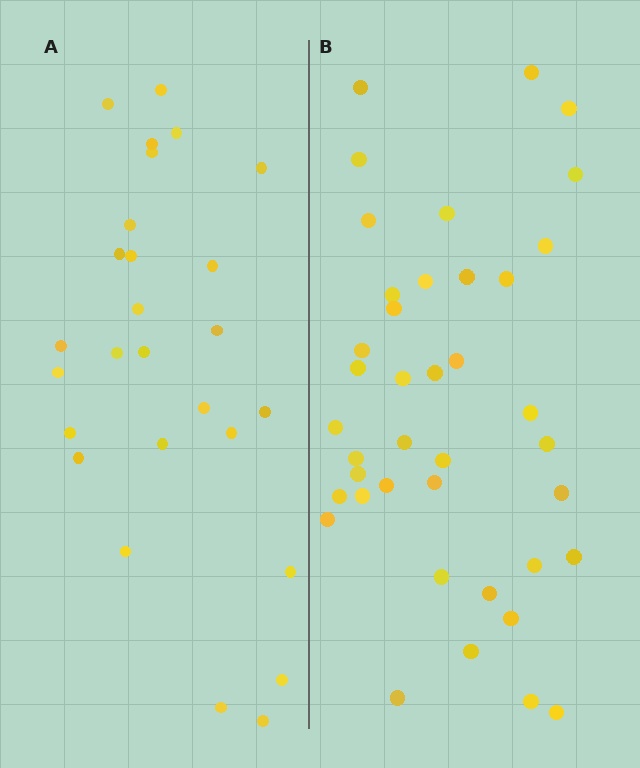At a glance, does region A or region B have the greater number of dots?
Region B (the right region) has more dots.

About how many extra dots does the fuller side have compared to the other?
Region B has approximately 15 more dots than region A.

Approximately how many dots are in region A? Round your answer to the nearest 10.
About 30 dots. (The exact count is 27, which rounds to 30.)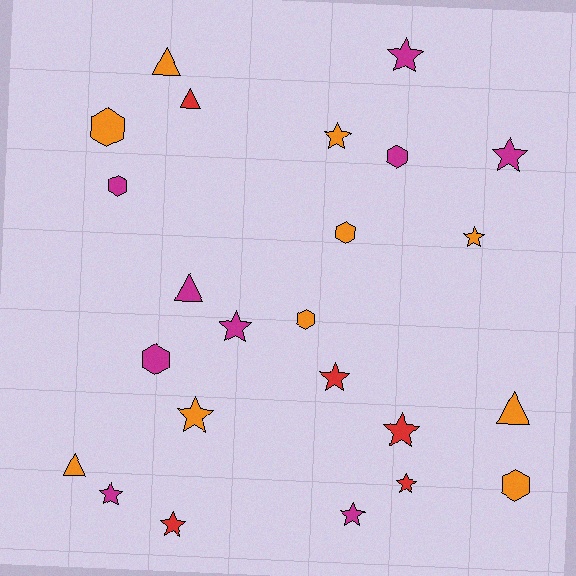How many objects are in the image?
There are 24 objects.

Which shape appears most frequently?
Star, with 12 objects.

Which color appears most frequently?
Orange, with 10 objects.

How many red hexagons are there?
There are no red hexagons.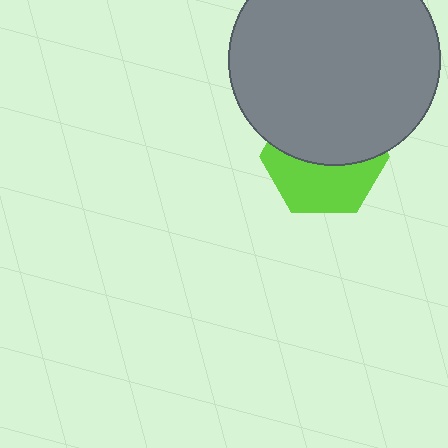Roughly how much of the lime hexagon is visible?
About half of it is visible (roughly 47%).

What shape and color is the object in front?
The object in front is a gray circle.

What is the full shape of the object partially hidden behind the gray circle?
The partially hidden object is a lime hexagon.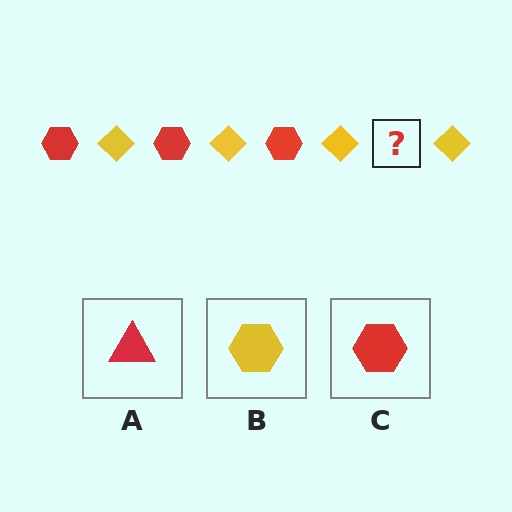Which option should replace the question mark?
Option C.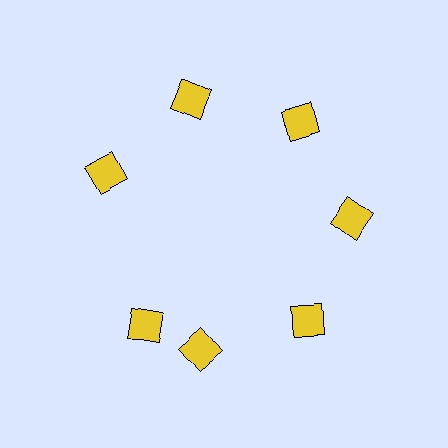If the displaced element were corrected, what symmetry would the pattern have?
It would have 7-fold rotational symmetry — the pattern would map onto itself every 51 degrees.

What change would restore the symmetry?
The symmetry would be restored by rotating it back into even spacing with its neighbors so that all 7 diamonds sit at equal angles and equal distance from the center.